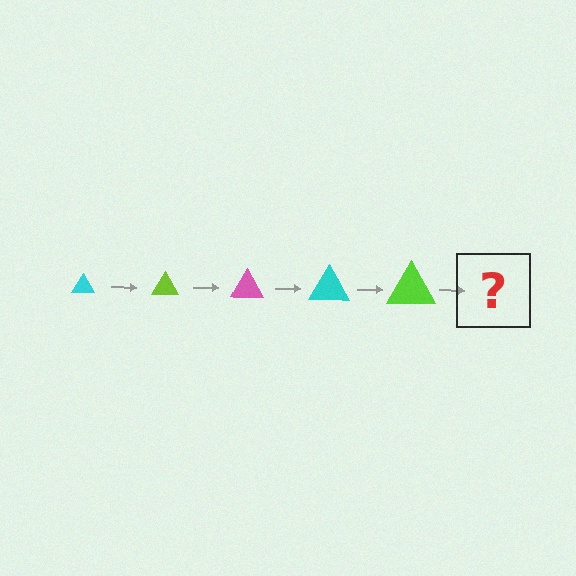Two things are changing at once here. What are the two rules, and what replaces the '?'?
The two rules are that the triangle grows larger each step and the color cycles through cyan, lime, and pink. The '?' should be a pink triangle, larger than the previous one.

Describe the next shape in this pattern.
It should be a pink triangle, larger than the previous one.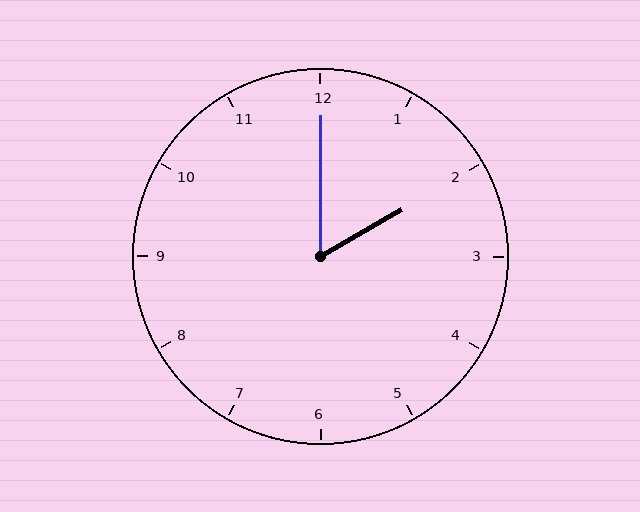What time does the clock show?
2:00.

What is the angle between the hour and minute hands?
Approximately 60 degrees.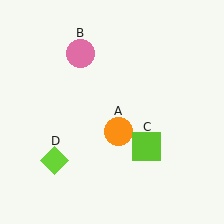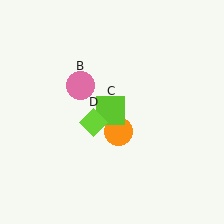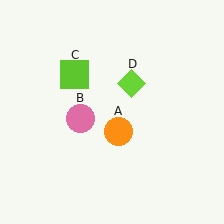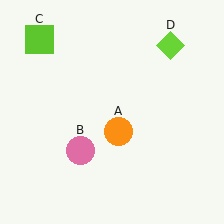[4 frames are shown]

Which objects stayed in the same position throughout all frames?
Orange circle (object A) remained stationary.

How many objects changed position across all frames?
3 objects changed position: pink circle (object B), lime square (object C), lime diamond (object D).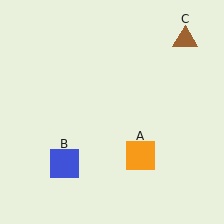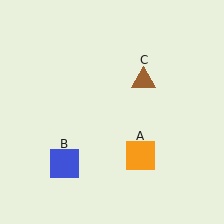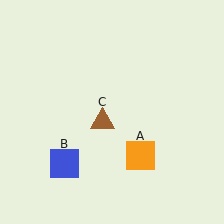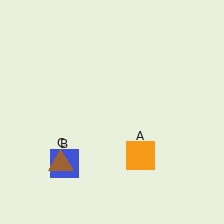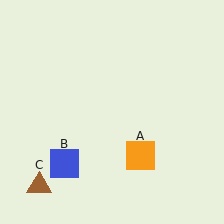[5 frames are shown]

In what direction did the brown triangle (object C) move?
The brown triangle (object C) moved down and to the left.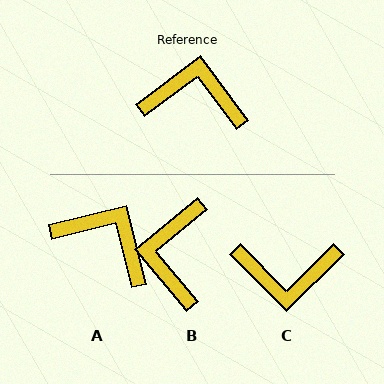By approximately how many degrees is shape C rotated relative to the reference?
Approximately 172 degrees clockwise.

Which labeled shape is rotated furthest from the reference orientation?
C, about 172 degrees away.